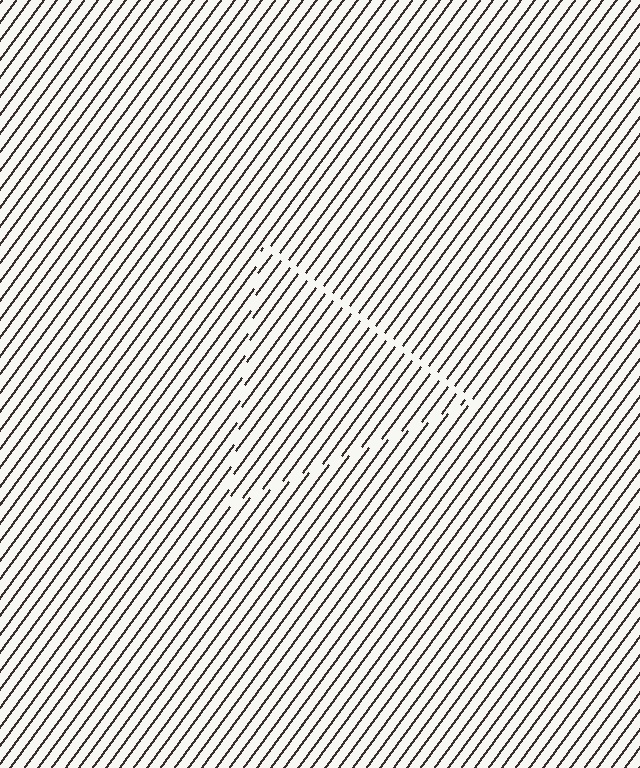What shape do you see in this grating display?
An illusory triangle. The interior of the shape contains the same grating, shifted by half a period — the contour is defined by the phase discontinuity where line-ends from the inner and outer gratings abut.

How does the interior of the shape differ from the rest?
The interior of the shape contains the same grating, shifted by half a period — the contour is defined by the phase discontinuity where line-ends from the inner and outer gratings abut.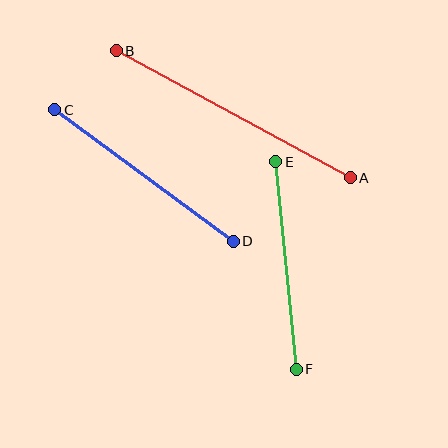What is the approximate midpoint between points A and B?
The midpoint is at approximately (233, 114) pixels.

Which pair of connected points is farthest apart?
Points A and B are farthest apart.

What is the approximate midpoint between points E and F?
The midpoint is at approximately (286, 266) pixels.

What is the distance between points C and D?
The distance is approximately 222 pixels.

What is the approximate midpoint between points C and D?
The midpoint is at approximately (144, 175) pixels.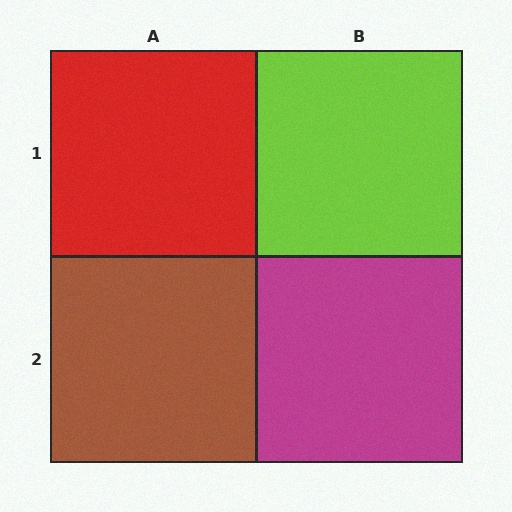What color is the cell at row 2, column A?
Brown.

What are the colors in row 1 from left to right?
Red, lime.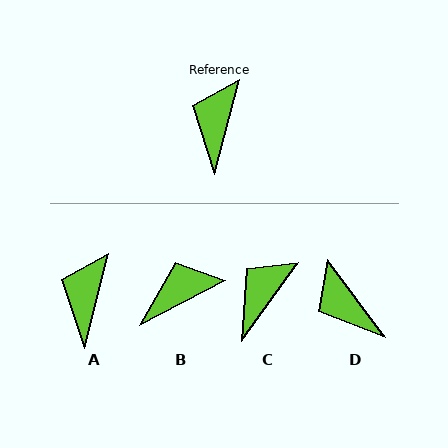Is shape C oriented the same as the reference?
No, it is off by about 21 degrees.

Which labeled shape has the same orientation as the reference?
A.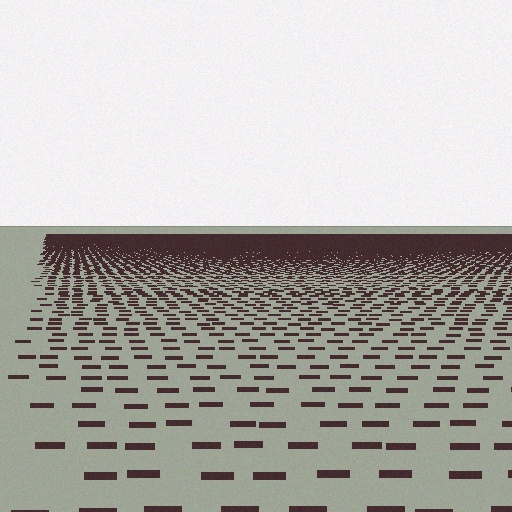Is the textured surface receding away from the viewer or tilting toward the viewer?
The surface is receding away from the viewer. Texture elements get smaller and denser toward the top.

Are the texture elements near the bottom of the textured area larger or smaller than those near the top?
Larger. Near the bottom, elements are closer to the viewer and appear at a bigger on-screen size.